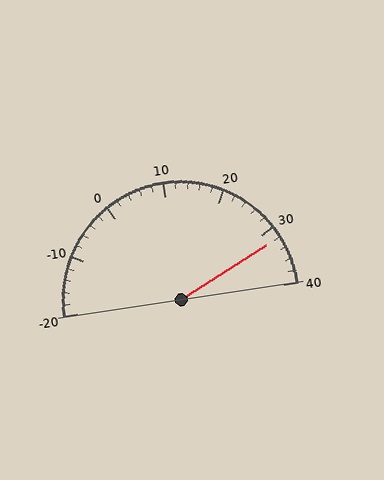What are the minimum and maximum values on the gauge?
The gauge ranges from -20 to 40.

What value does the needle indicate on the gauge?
The needle indicates approximately 32.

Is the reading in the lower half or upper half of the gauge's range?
The reading is in the upper half of the range (-20 to 40).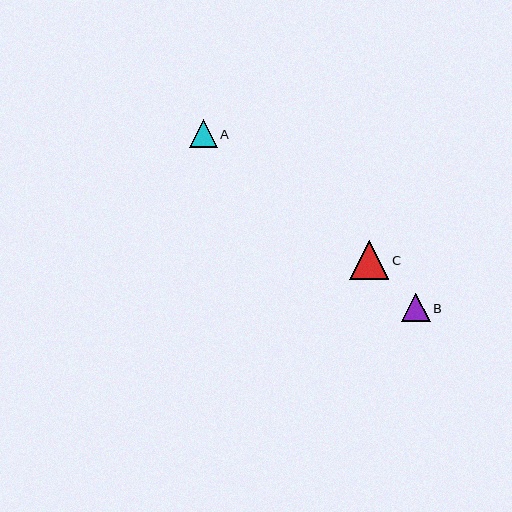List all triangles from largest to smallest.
From largest to smallest: C, B, A.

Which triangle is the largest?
Triangle C is the largest with a size of approximately 39 pixels.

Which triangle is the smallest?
Triangle A is the smallest with a size of approximately 28 pixels.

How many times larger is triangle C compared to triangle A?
Triangle C is approximately 1.4 times the size of triangle A.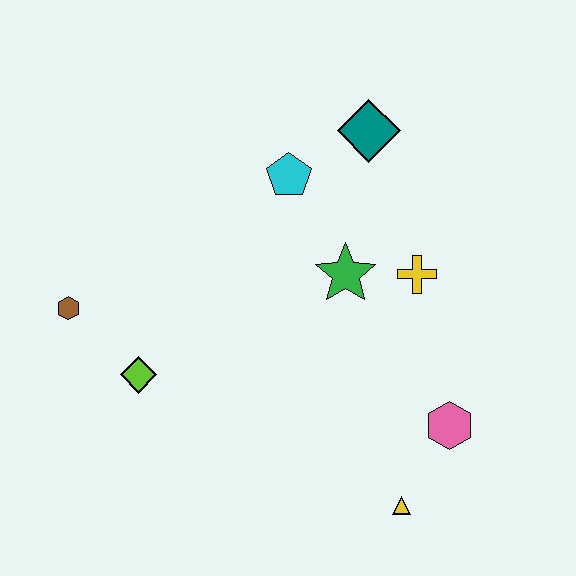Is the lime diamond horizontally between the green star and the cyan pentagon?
No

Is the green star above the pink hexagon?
Yes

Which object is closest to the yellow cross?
The green star is closest to the yellow cross.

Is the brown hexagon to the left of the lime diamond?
Yes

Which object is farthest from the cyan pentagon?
The yellow triangle is farthest from the cyan pentagon.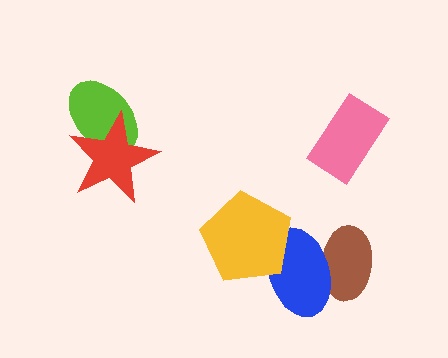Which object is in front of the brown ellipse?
The blue ellipse is in front of the brown ellipse.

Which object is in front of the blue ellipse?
The yellow pentagon is in front of the blue ellipse.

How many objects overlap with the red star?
1 object overlaps with the red star.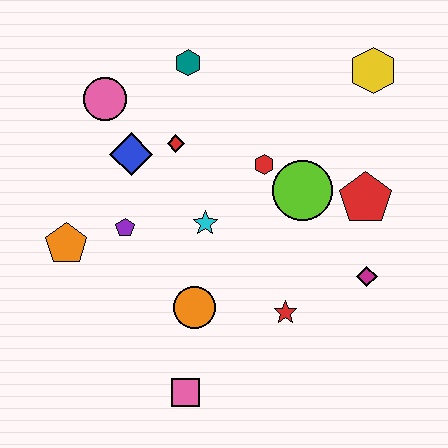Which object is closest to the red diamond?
The blue diamond is closest to the red diamond.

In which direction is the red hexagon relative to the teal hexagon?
The red hexagon is below the teal hexagon.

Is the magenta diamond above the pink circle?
No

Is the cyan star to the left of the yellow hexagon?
Yes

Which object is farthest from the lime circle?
The orange pentagon is farthest from the lime circle.